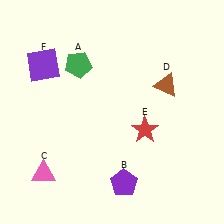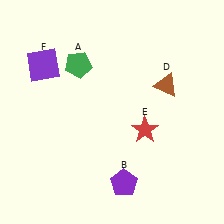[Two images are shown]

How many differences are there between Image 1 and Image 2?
There is 1 difference between the two images.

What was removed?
The pink triangle (C) was removed in Image 2.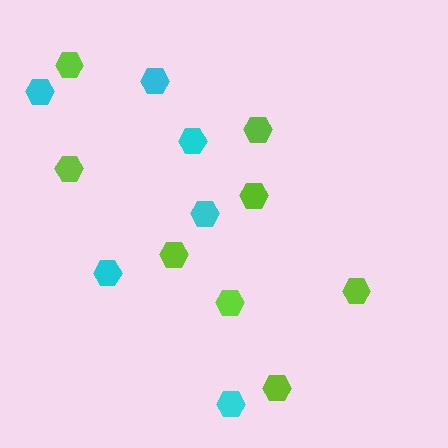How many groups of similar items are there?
There are 2 groups: one group of lime hexagons (8) and one group of cyan hexagons (6).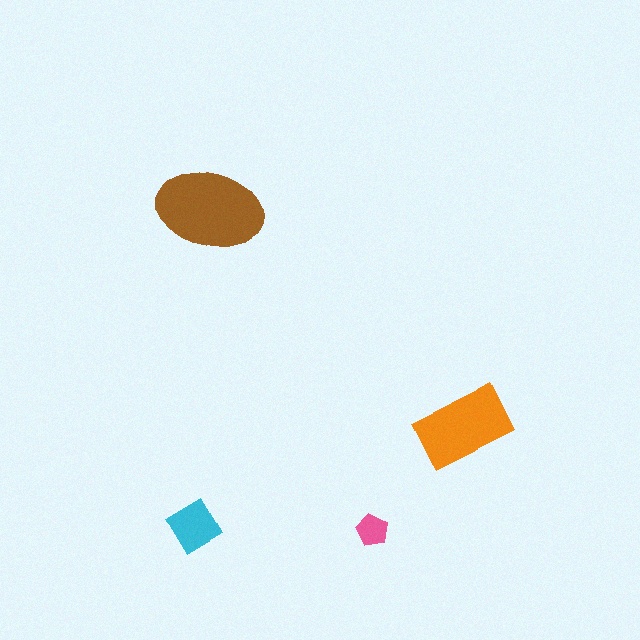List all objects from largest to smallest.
The brown ellipse, the orange rectangle, the cyan diamond, the pink pentagon.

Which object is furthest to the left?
The cyan diamond is leftmost.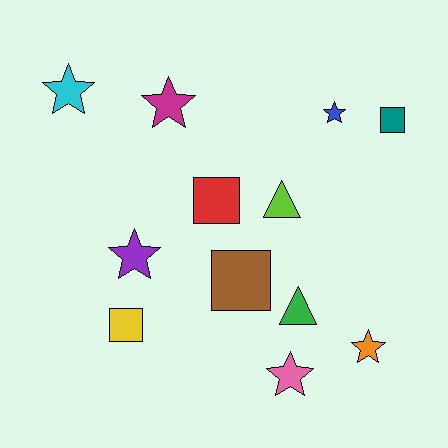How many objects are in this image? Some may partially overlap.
There are 12 objects.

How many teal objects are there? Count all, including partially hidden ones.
There is 1 teal object.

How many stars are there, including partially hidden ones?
There are 6 stars.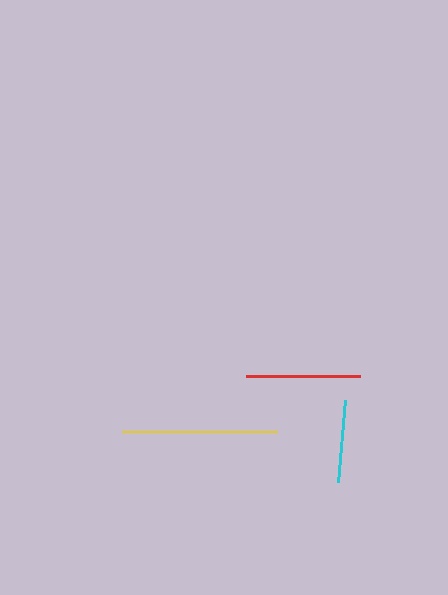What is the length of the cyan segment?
The cyan segment is approximately 82 pixels long.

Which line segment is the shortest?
The cyan line is the shortest at approximately 82 pixels.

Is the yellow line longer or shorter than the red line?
The yellow line is longer than the red line.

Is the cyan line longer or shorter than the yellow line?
The yellow line is longer than the cyan line.